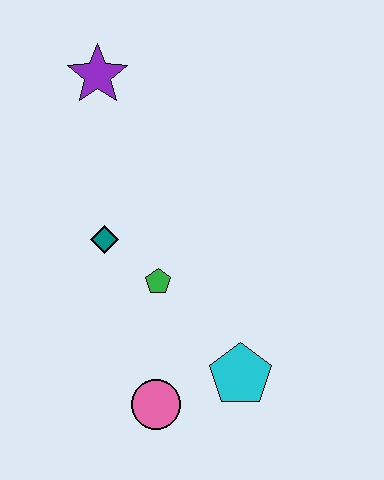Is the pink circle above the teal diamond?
No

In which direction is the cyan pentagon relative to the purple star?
The cyan pentagon is below the purple star.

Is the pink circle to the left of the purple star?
No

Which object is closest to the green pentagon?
The teal diamond is closest to the green pentagon.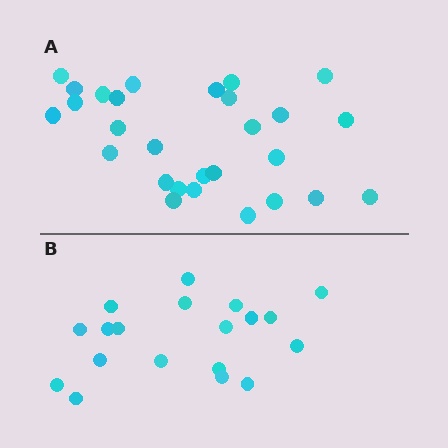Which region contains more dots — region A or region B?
Region A (the top region) has more dots.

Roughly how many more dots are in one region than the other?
Region A has roughly 8 or so more dots than region B.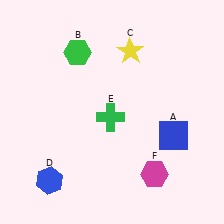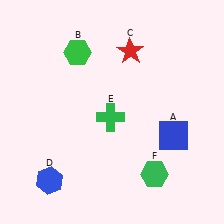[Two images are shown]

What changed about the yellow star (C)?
In Image 1, C is yellow. In Image 2, it changed to red.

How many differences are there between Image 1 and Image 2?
There are 2 differences between the two images.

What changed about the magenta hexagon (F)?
In Image 1, F is magenta. In Image 2, it changed to green.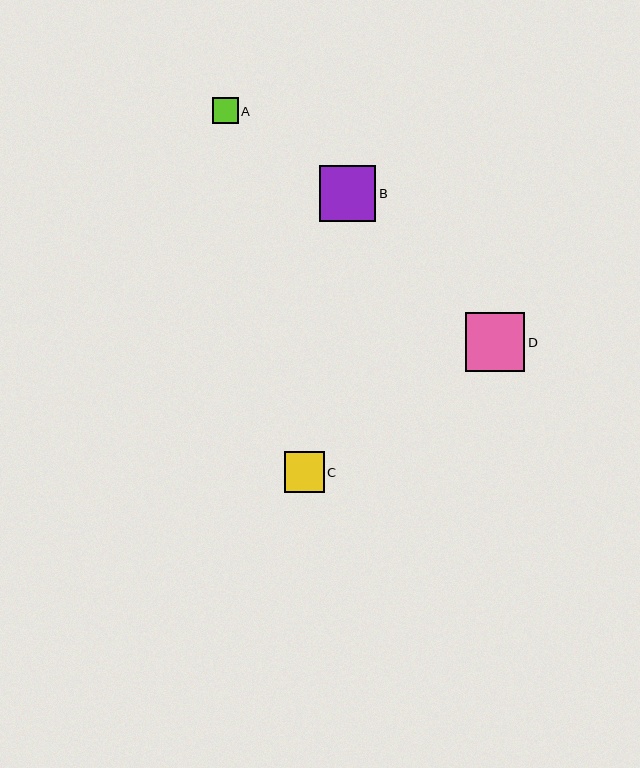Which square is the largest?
Square D is the largest with a size of approximately 60 pixels.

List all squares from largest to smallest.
From largest to smallest: D, B, C, A.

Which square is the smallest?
Square A is the smallest with a size of approximately 26 pixels.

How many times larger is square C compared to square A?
Square C is approximately 1.6 times the size of square A.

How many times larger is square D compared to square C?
Square D is approximately 1.5 times the size of square C.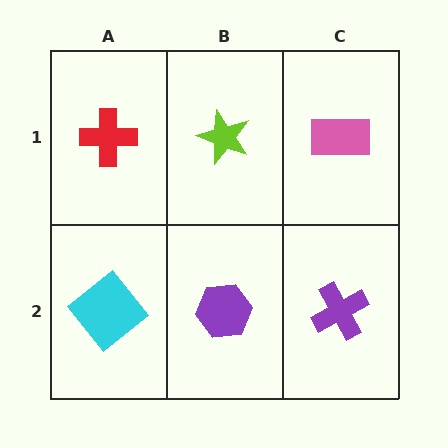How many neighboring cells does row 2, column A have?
2.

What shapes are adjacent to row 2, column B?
A lime star (row 1, column B), a cyan diamond (row 2, column A), a purple cross (row 2, column C).